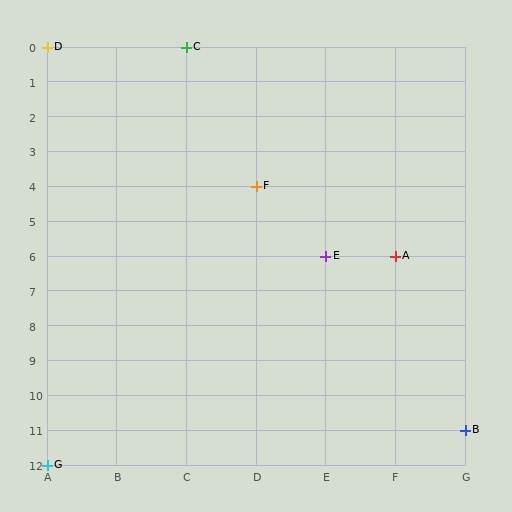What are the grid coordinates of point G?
Point G is at grid coordinates (A, 12).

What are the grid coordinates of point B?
Point B is at grid coordinates (G, 11).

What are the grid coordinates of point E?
Point E is at grid coordinates (E, 6).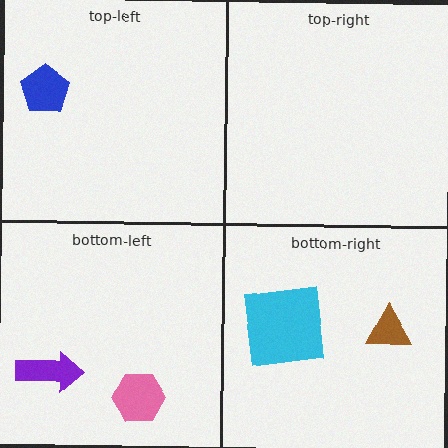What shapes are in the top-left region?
The blue pentagon.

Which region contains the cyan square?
The bottom-right region.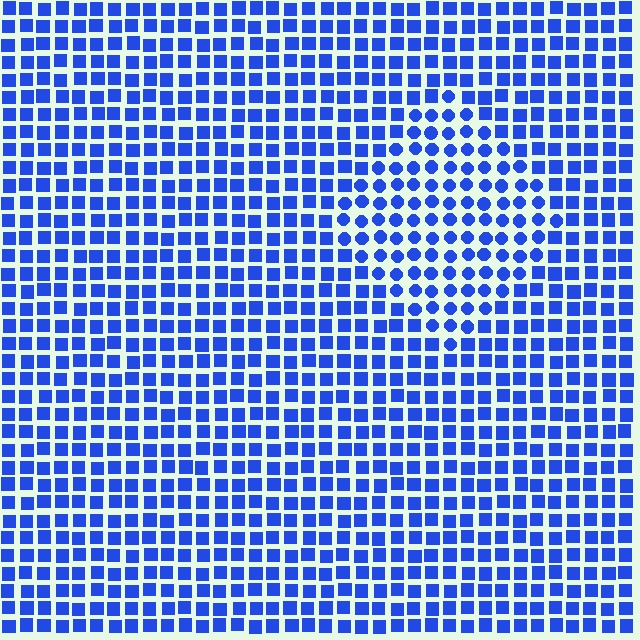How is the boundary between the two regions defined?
The boundary is defined by a change in element shape: circles inside vs. squares outside. All elements share the same color and spacing.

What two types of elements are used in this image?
The image uses circles inside the diamond region and squares outside it.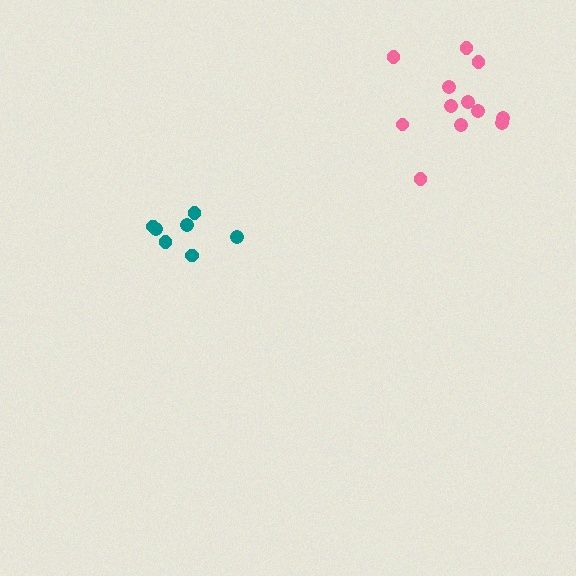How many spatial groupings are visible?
There are 2 spatial groupings.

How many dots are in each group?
Group 1: 7 dots, Group 2: 12 dots (19 total).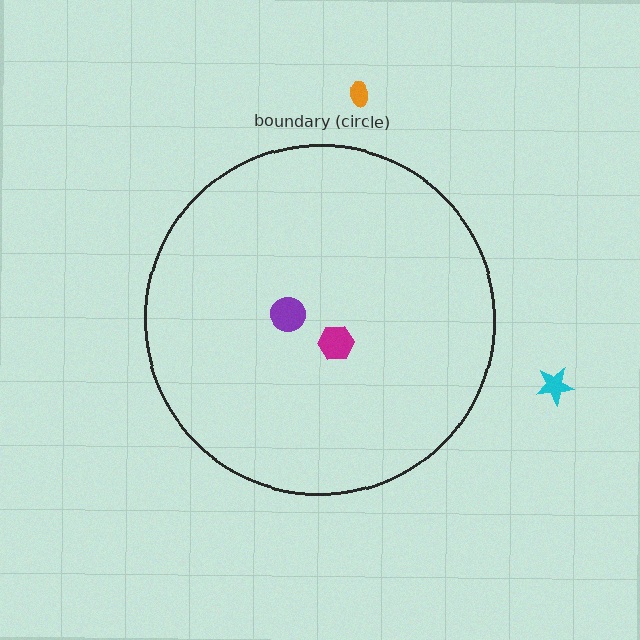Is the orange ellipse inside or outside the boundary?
Outside.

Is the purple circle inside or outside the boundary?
Inside.